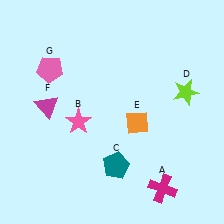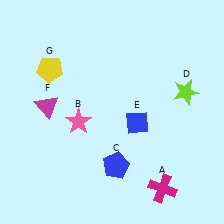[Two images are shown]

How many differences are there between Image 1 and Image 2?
There are 3 differences between the two images.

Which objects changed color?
C changed from teal to blue. E changed from orange to blue. G changed from pink to yellow.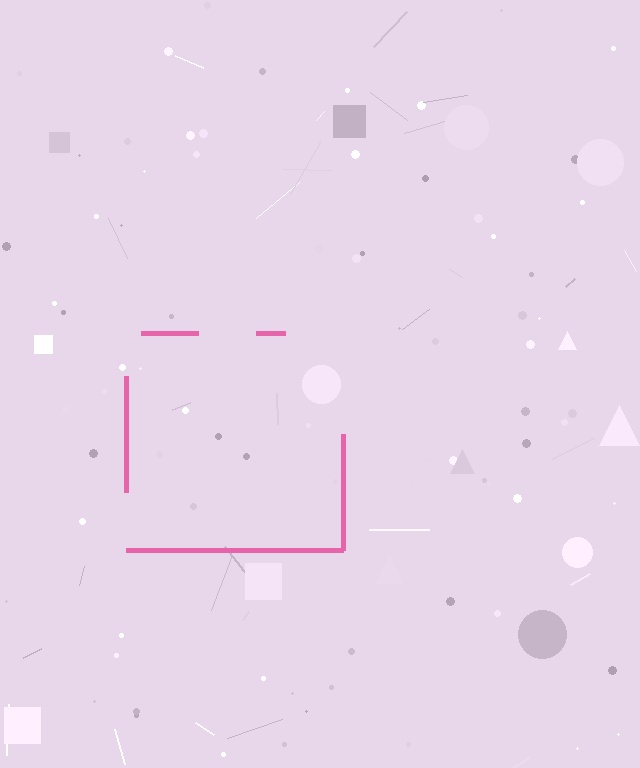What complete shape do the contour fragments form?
The contour fragments form a square.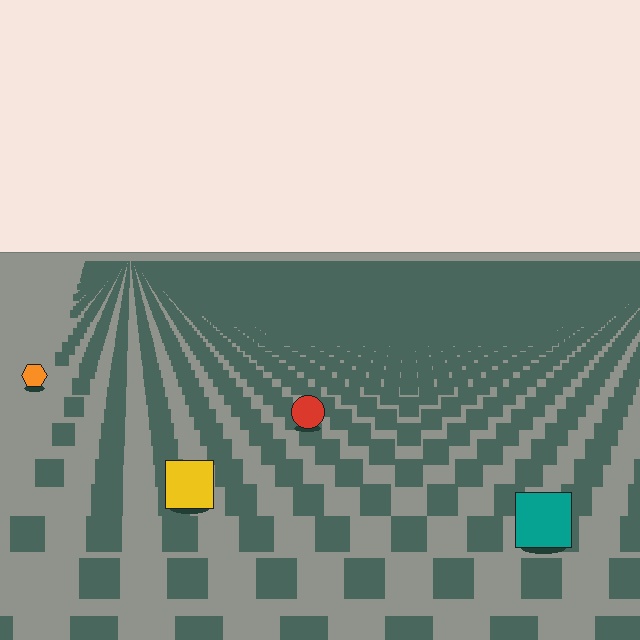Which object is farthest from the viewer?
The orange hexagon is farthest from the viewer. It appears smaller and the ground texture around it is denser.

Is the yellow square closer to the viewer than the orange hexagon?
Yes. The yellow square is closer — you can tell from the texture gradient: the ground texture is coarser near it.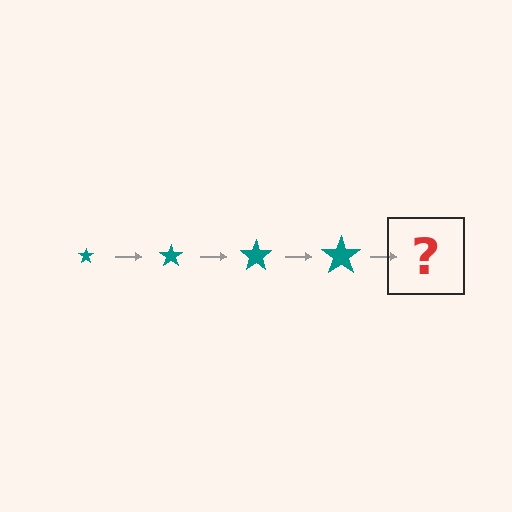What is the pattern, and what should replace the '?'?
The pattern is that the star gets progressively larger each step. The '?' should be a teal star, larger than the previous one.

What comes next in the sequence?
The next element should be a teal star, larger than the previous one.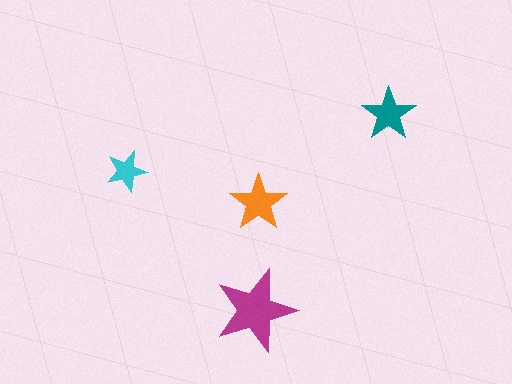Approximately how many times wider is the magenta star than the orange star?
About 1.5 times wider.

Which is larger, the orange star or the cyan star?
The orange one.